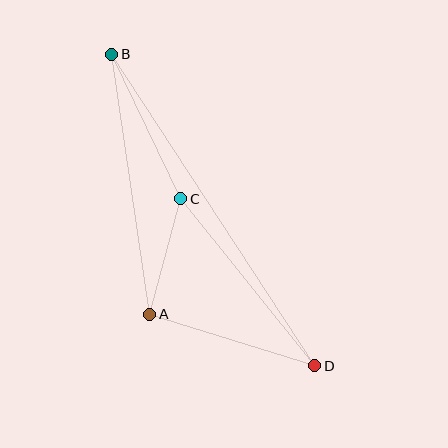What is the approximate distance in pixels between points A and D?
The distance between A and D is approximately 173 pixels.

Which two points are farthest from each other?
Points B and D are farthest from each other.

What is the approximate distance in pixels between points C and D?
The distance between C and D is approximately 214 pixels.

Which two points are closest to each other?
Points A and C are closest to each other.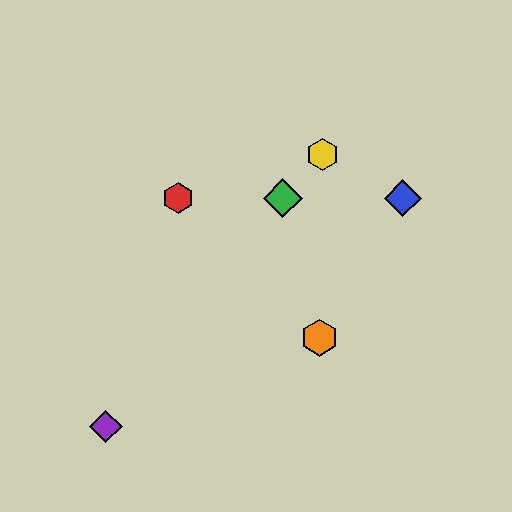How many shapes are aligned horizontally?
3 shapes (the red hexagon, the blue diamond, the green diamond) are aligned horizontally.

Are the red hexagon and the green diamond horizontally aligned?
Yes, both are at y≈198.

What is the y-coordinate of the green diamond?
The green diamond is at y≈198.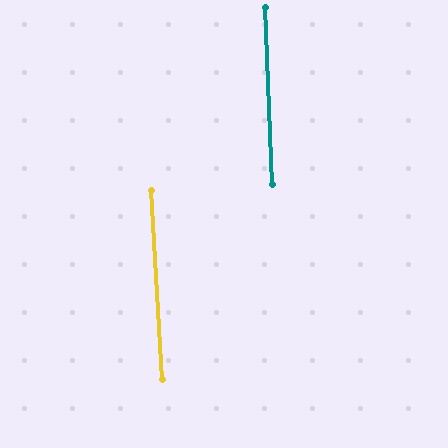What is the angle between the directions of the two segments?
Approximately 1 degree.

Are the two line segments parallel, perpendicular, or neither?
Parallel — their directions differ by only 1.1°.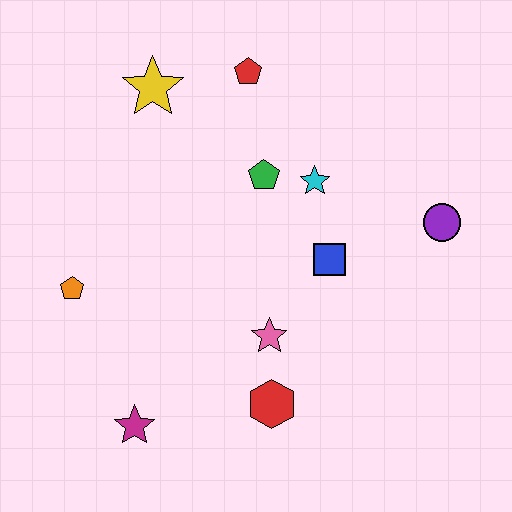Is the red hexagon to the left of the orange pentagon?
No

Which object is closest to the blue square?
The cyan star is closest to the blue square.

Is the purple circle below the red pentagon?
Yes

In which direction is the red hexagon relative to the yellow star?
The red hexagon is below the yellow star.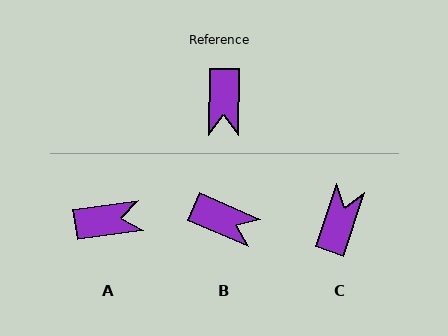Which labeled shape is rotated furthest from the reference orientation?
C, about 163 degrees away.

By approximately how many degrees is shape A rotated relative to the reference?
Approximately 99 degrees counter-clockwise.